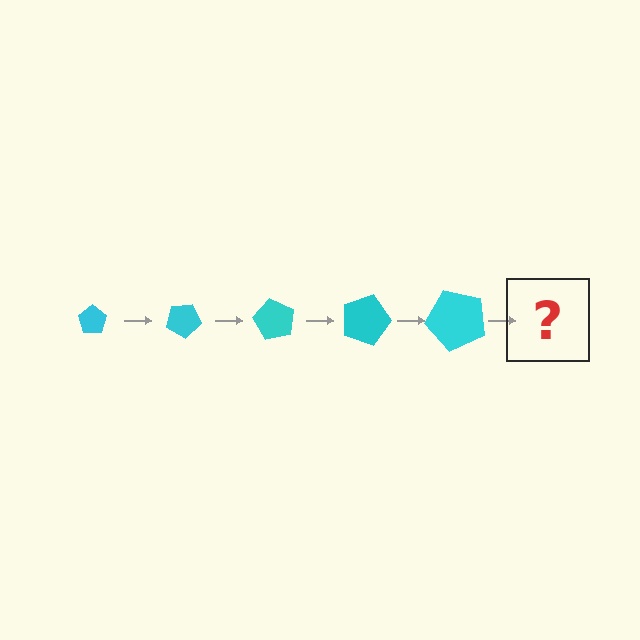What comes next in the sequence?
The next element should be a pentagon, larger than the previous one and rotated 150 degrees from the start.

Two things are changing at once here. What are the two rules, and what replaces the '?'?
The two rules are that the pentagon grows larger each step and it rotates 30 degrees each step. The '?' should be a pentagon, larger than the previous one and rotated 150 degrees from the start.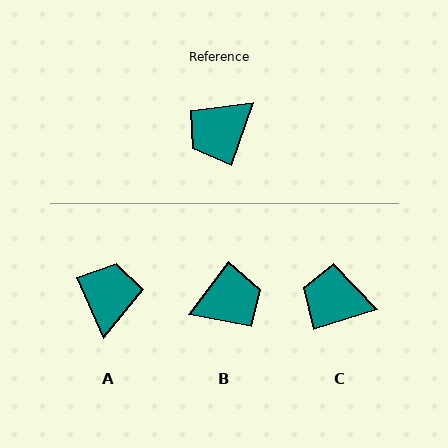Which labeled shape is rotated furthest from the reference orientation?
B, about 162 degrees away.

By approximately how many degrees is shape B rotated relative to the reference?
Approximately 162 degrees counter-clockwise.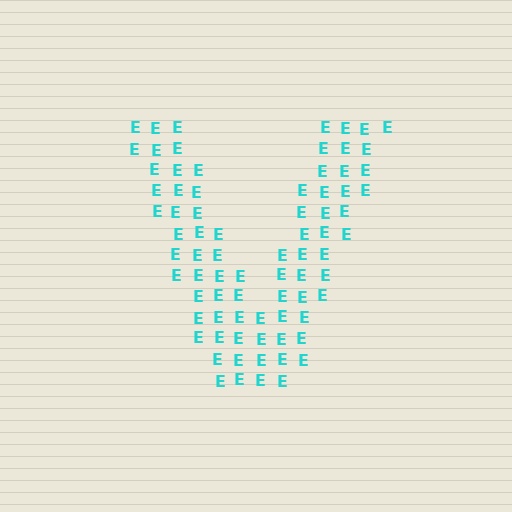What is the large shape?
The large shape is the letter V.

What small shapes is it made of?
It is made of small letter E's.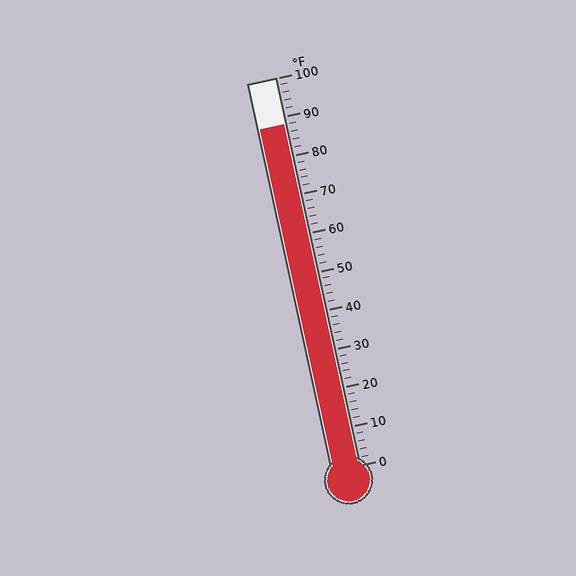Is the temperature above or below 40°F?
The temperature is above 40°F.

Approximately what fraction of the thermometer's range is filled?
The thermometer is filled to approximately 90% of its range.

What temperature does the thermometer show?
The thermometer shows approximately 88°F.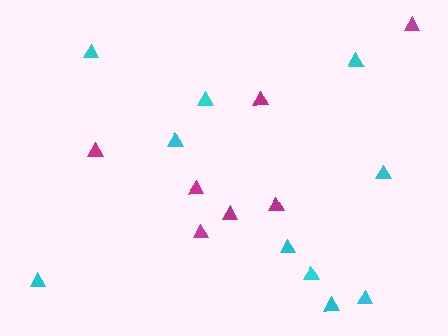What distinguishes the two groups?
There are 2 groups: one group of magenta triangles (7) and one group of cyan triangles (10).